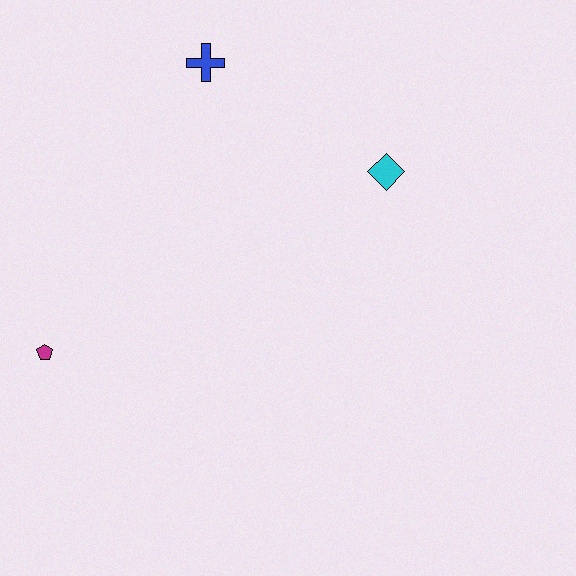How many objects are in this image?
There are 3 objects.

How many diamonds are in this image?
There is 1 diamond.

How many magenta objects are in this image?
There is 1 magenta object.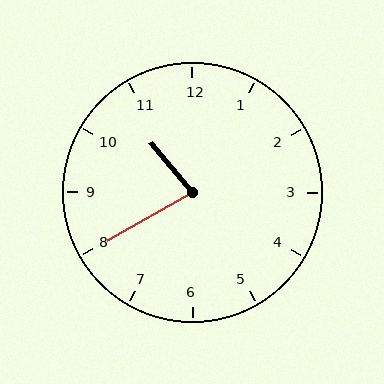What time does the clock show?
10:40.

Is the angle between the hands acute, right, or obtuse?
It is acute.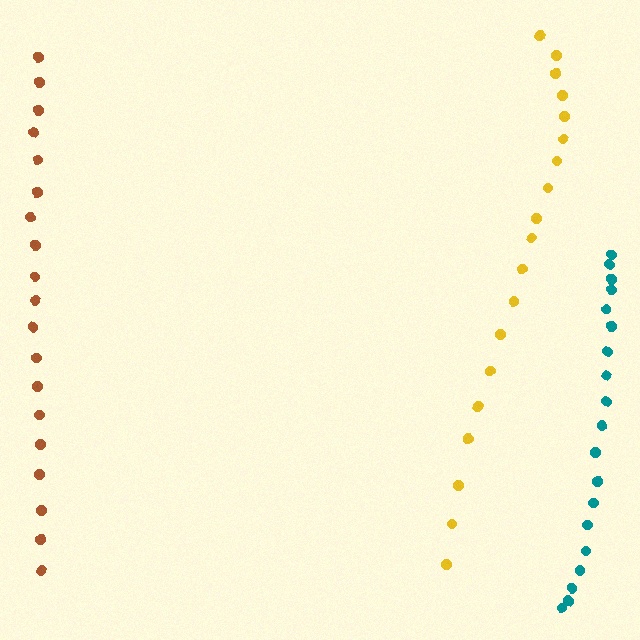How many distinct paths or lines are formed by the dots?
There are 3 distinct paths.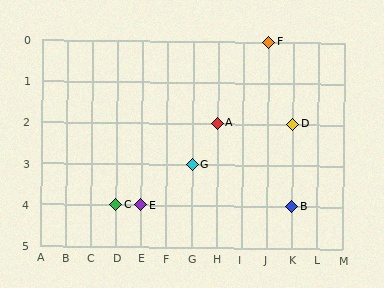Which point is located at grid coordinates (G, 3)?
Point G is at (G, 3).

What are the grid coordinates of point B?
Point B is at grid coordinates (K, 4).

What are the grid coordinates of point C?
Point C is at grid coordinates (D, 4).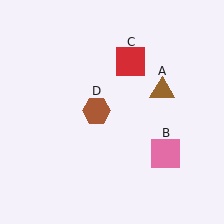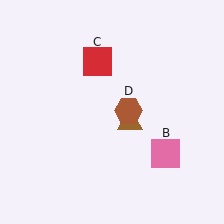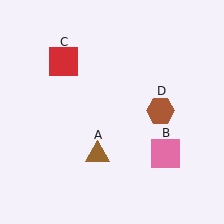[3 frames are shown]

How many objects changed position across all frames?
3 objects changed position: brown triangle (object A), red square (object C), brown hexagon (object D).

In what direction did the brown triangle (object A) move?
The brown triangle (object A) moved down and to the left.